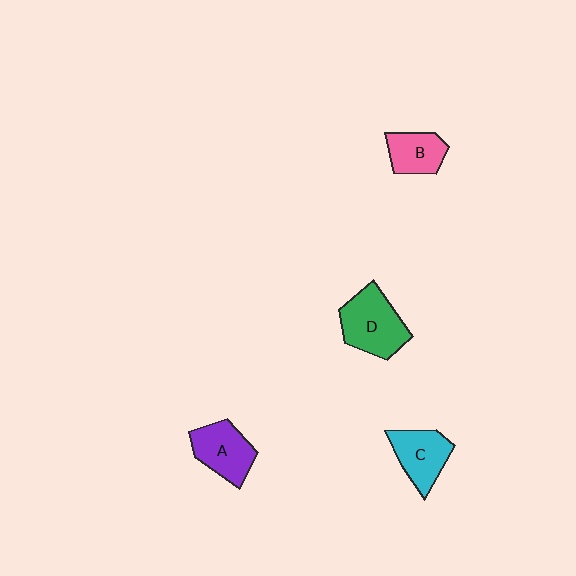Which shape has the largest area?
Shape D (green).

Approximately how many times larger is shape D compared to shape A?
Approximately 1.3 times.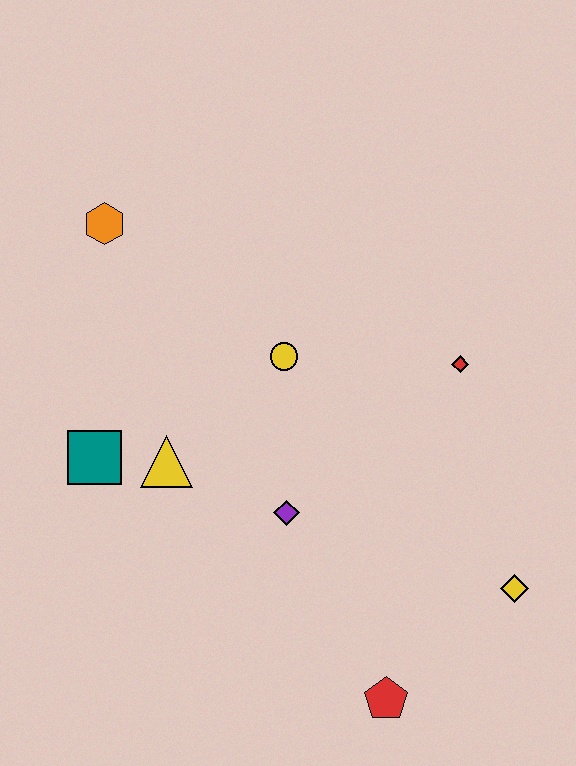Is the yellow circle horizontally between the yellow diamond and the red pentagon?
No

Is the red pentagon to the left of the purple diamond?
No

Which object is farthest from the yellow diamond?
The orange hexagon is farthest from the yellow diamond.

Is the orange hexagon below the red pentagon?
No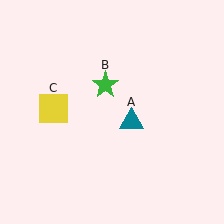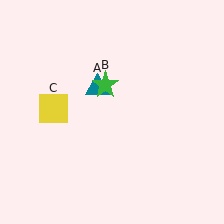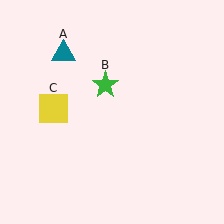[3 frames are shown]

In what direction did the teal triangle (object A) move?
The teal triangle (object A) moved up and to the left.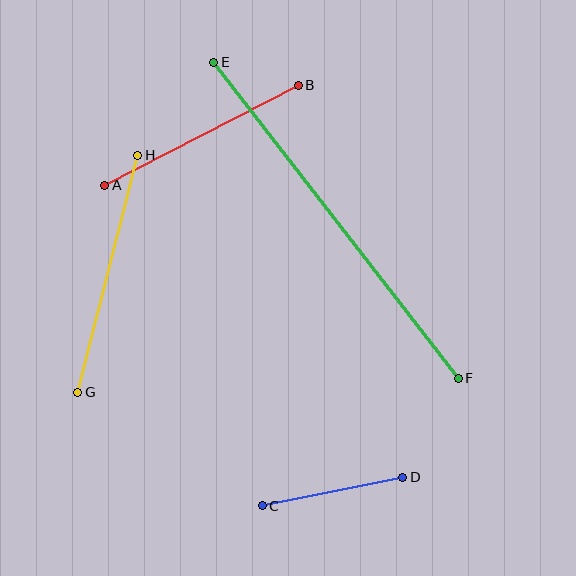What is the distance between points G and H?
The distance is approximately 245 pixels.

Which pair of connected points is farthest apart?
Points E and F are farthest apart.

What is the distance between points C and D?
The distance is approximately 143 pixels.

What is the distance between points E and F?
The distance is approximately 399 pixels.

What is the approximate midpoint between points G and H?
The midpoint is at approximately (108, 274) pixels.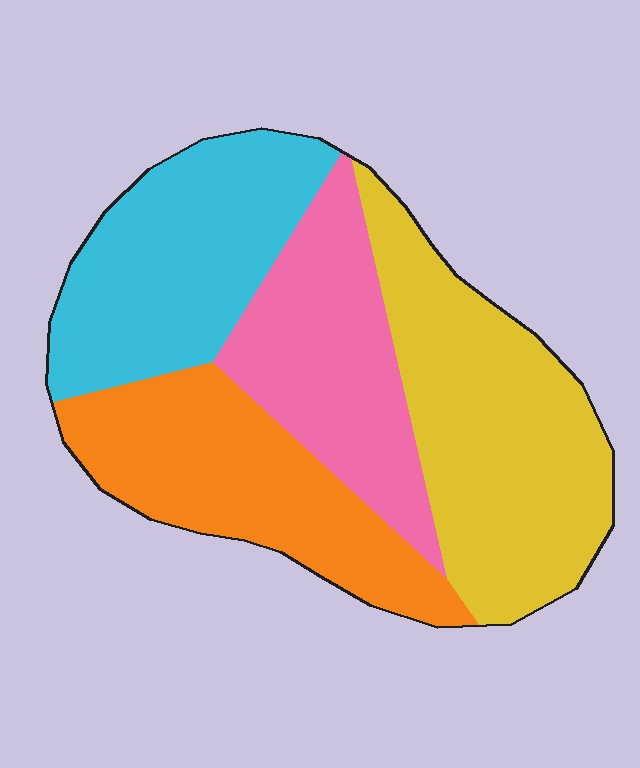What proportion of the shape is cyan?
Cyan takes up about one quarter (1/4) of the shape.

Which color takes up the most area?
Yellow, at roughly 30%.